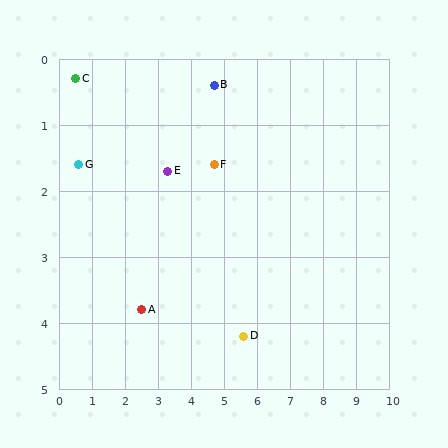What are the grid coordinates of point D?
Point D is at approximately (5.6, 4.2).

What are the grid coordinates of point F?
Point F is at approximately (4.7, 1.6).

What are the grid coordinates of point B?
Point B is at approximately (4.7, 0.4).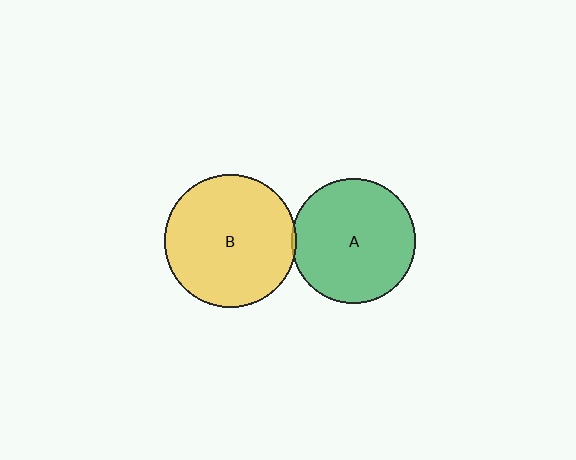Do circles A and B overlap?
Yes.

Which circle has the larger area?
Circle B (yellow).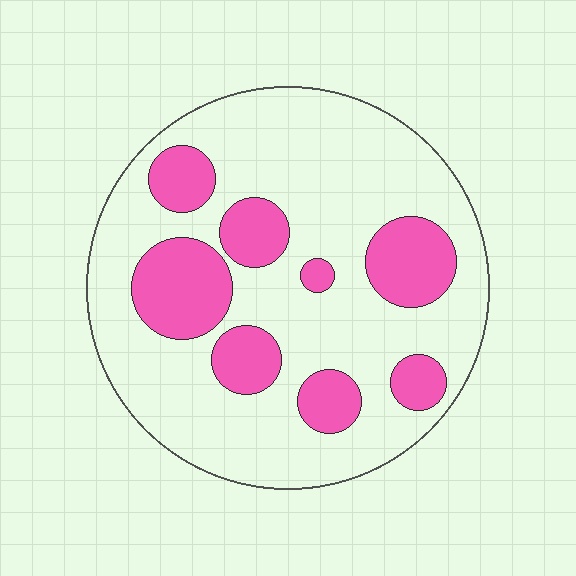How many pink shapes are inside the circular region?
8.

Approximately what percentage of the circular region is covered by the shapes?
Approximately 25%.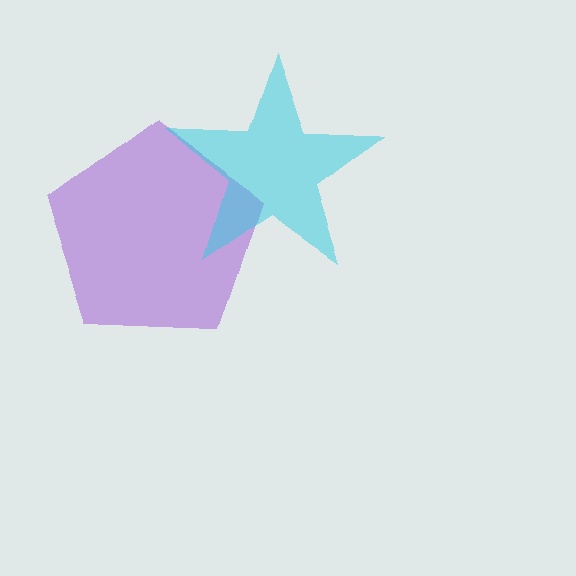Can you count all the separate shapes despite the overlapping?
Yes, there are 2 separate shapes.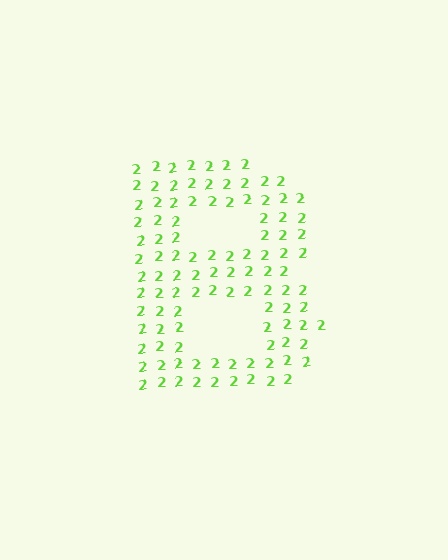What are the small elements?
The small elements are digit 2's.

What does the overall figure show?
The overall figure shows the letter B.